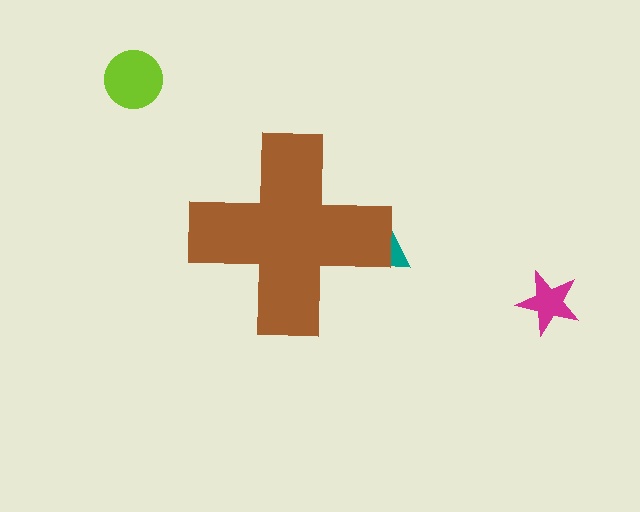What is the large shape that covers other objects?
A brown cross.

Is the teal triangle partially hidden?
Yes, the teal triangle is partially hidden behind the brown cross.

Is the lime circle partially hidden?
No, the lime circle is fully visible.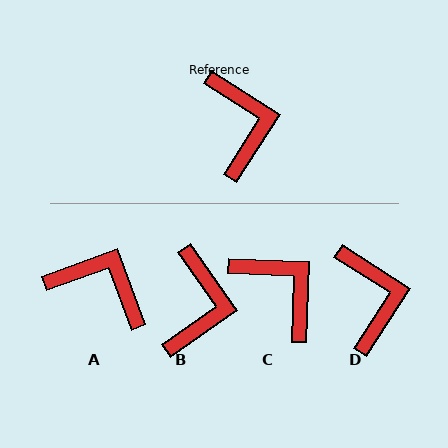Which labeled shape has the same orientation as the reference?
D.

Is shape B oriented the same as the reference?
No, it is off by about 22 degrees.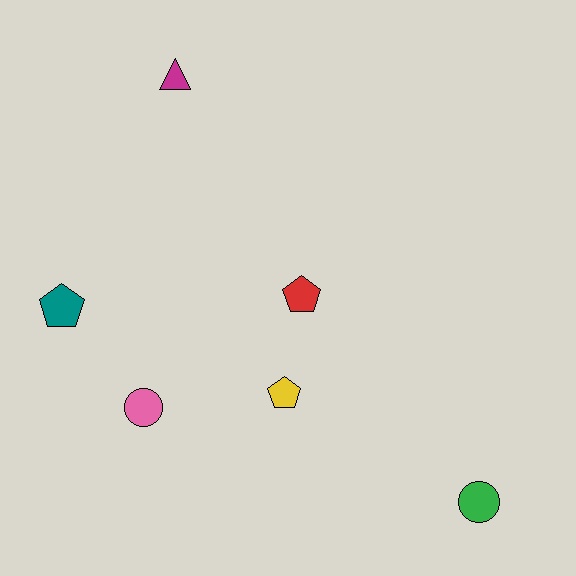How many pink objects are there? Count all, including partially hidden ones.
There is 1 pink object.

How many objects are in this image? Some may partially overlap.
There are 6 objects.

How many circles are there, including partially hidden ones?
There are 2 circles.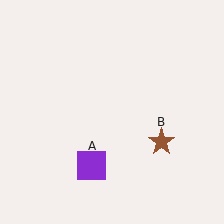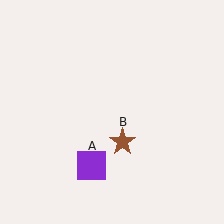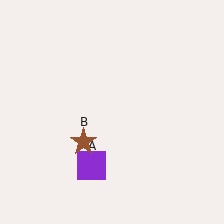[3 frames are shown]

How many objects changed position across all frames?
1 object changed position: brown star (object B).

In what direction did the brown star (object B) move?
The brown star (object B) moved left.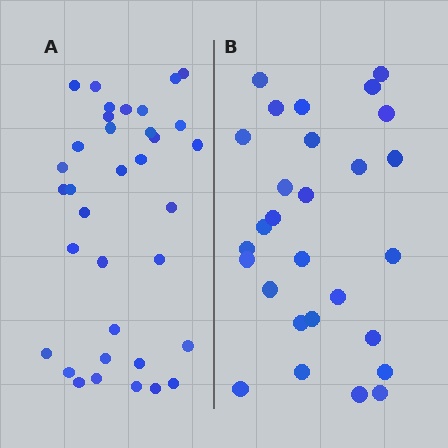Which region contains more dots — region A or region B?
Region A (the left region) has more dots.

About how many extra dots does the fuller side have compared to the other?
Region A has roughly 8 or so more dots than region B.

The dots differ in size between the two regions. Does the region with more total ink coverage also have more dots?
No. Region B has more total ink coverage because its dots are larger, but region A actually contains more individual dots. Total area can be misleading — the number of items is what matters here.